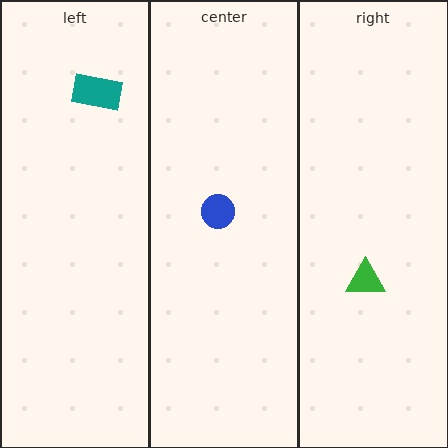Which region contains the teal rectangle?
The left region.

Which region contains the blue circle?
The center region.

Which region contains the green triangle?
The right region.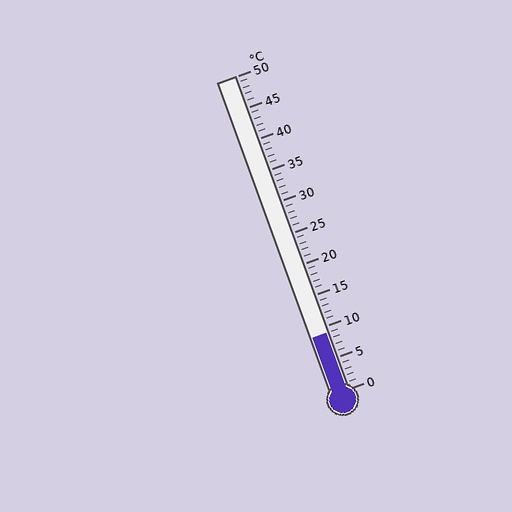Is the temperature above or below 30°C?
The temperature is below 30°C.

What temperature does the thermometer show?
The thermometer shows approximately 9°C.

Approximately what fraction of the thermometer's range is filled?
The thermometer is filled to approximately 20% of its range.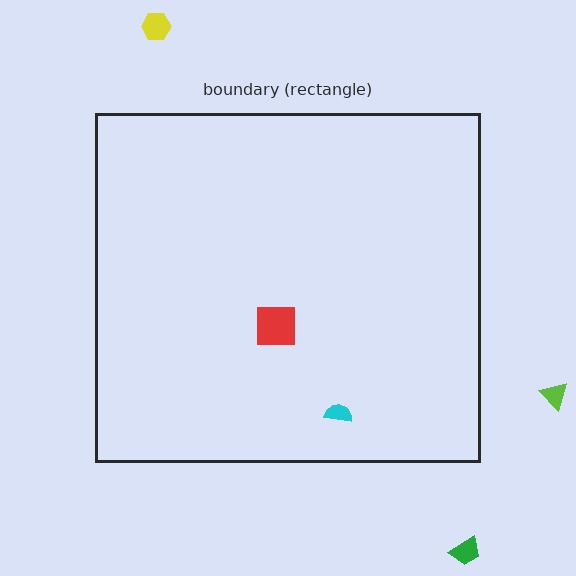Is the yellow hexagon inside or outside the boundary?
Outside.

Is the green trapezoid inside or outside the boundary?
Outside.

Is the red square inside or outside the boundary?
Inside.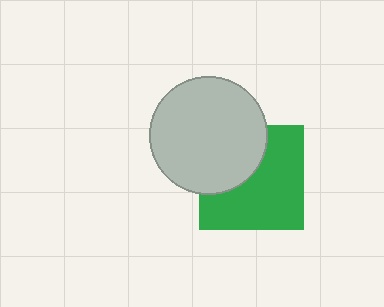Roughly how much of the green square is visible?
About half of it is visible (roughly 63%).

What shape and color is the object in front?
The object in front is a light gray circle.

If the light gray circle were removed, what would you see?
You would see the complete green square.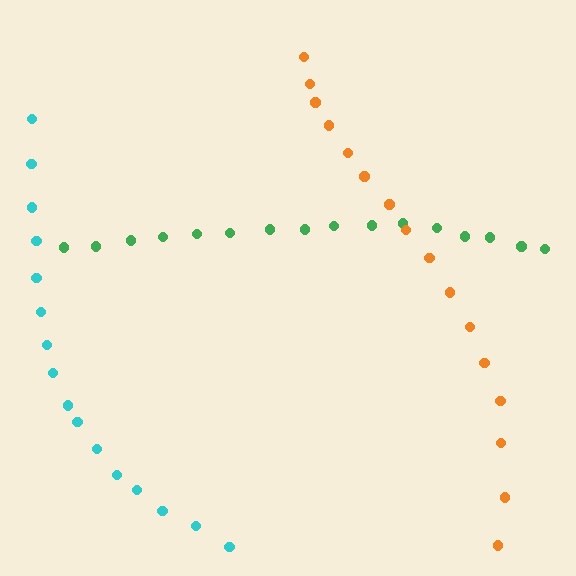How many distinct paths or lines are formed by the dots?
There are 3 distinct paths.